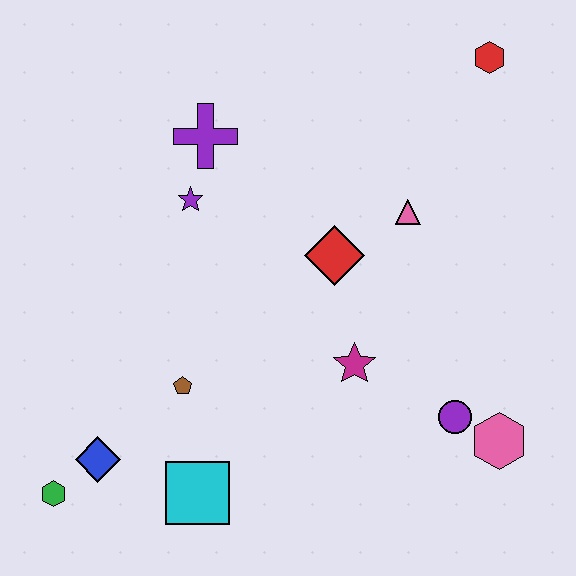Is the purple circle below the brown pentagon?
Yes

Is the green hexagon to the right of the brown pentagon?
No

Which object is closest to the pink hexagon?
The purple circle is closest to the pink hexagon.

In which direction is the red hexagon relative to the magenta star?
The red hexagon is above the magenta star.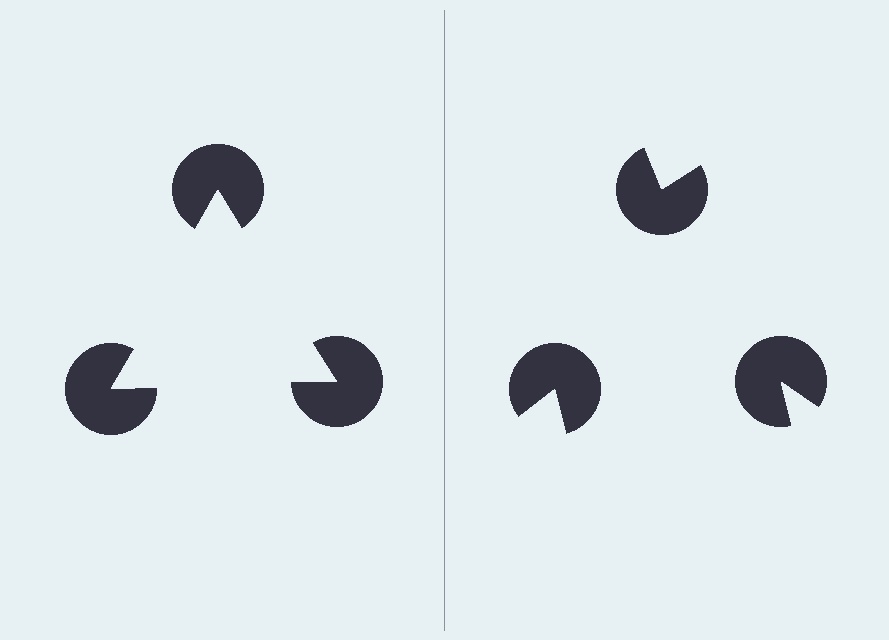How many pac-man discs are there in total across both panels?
6 — 3 on each side.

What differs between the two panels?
The pac-man discs are positioned identically on both sides; only the wedge orientations differ. On the left they align to a triangle; on the right they are misaligned.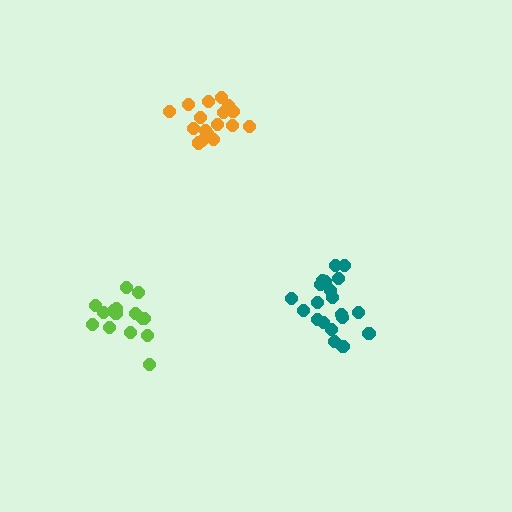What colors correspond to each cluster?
The clusters are colored: teal, lime, orange.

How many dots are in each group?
Group 1: 20 dots, Group 2: 15 dots, Group 3: 17 dots (52 total).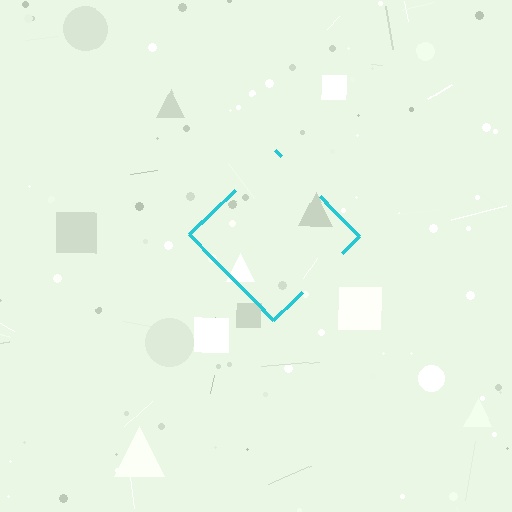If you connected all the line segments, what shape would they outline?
They would outline a diamond.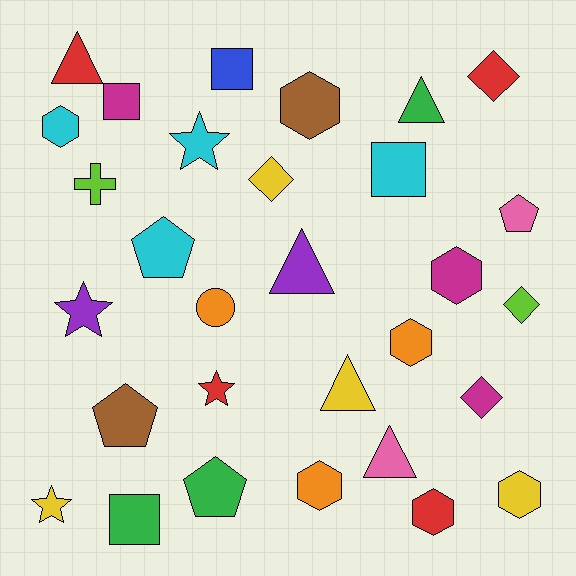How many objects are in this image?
There are 30 objects.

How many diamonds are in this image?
There are 4 diamonds.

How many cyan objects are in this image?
There are 4 cyan objects.